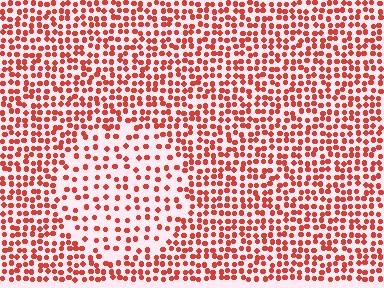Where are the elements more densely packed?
The elements are more densely packed outside the circle boundary.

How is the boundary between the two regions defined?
The boundary is defined by a change in element density (approximately 2.0x ratio). All elements are the same color, size, and shape.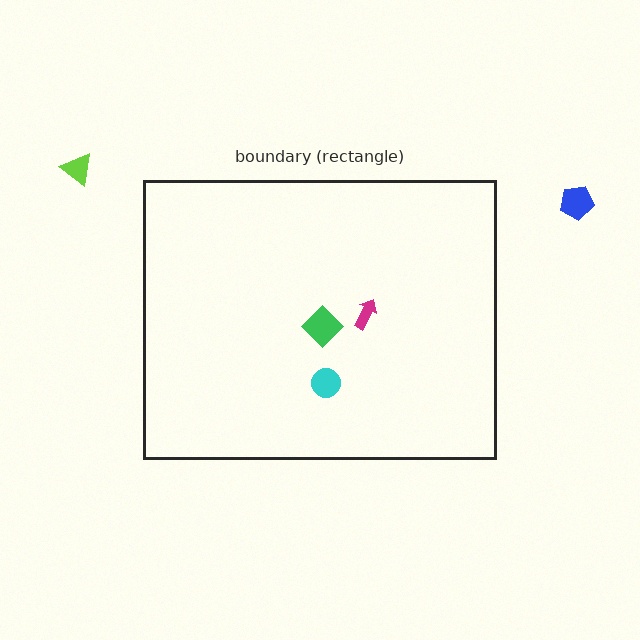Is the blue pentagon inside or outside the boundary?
Outside.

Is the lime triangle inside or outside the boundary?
Outside.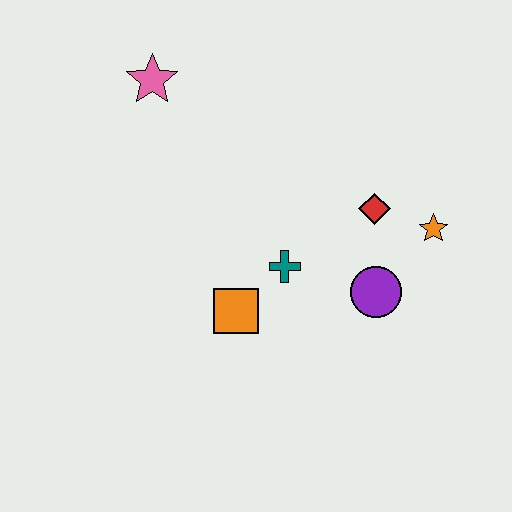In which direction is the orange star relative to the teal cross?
The orange star is to the right of the teal cross.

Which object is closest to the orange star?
The red diamond is closest to the orange star.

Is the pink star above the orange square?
Yes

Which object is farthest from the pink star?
The orange star is farthest from the pink star.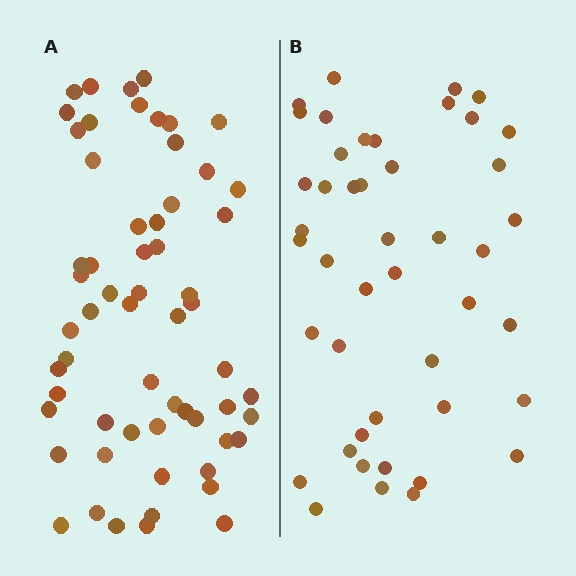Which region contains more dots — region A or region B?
Region A (the left region) has more dots.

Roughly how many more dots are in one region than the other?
Region A has approximately 15 more dots than region B.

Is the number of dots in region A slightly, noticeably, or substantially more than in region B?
Region A has noticeably more, but not dramatically so. The ratio is roughly 1.3 to 1.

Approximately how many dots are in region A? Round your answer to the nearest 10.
About 60 dots.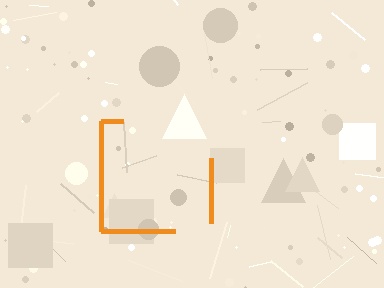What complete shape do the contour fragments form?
The contour fragments form a square.